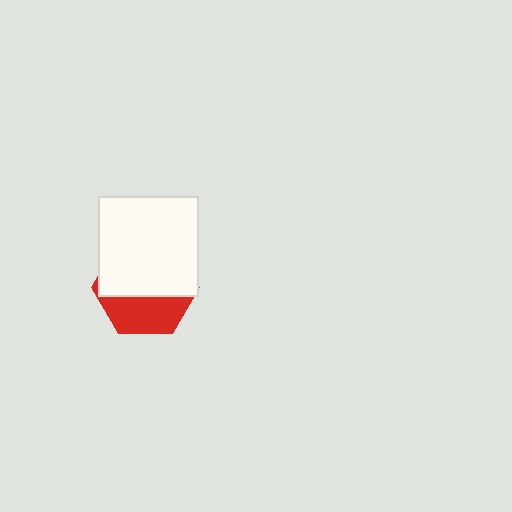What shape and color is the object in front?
The object in front is a white square.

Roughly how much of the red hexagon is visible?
A small part of it is visible (roughly 37%).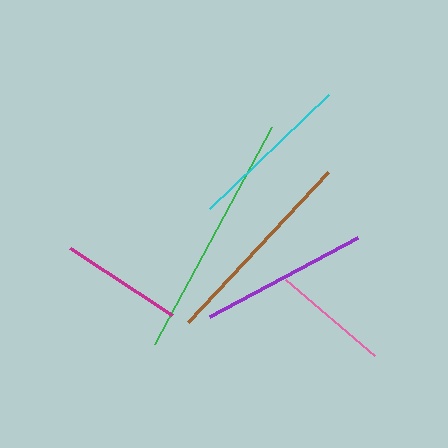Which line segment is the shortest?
The pink line is the shortest at approximately 118 pixels.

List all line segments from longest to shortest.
From longest to shortest: green, brown, purple, cyan, magenta, pink.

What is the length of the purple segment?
The purple segment is approximately 169 pixels long.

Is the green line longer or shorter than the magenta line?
The green line is longer than the magenta line.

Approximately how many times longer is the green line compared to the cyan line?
The green line is approximately 1.5 times the length of the cyan line.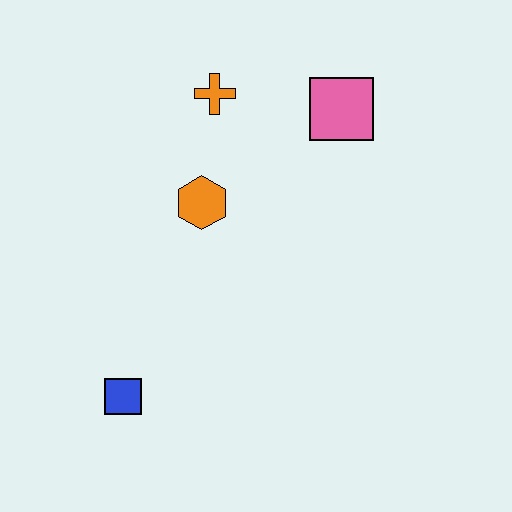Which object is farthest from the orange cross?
The blue square is farthest from the orange cross.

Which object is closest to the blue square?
The orange hexagon is closest to the blue square.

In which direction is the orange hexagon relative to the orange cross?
The orange hexagon is below the orange cross.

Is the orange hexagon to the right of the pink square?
No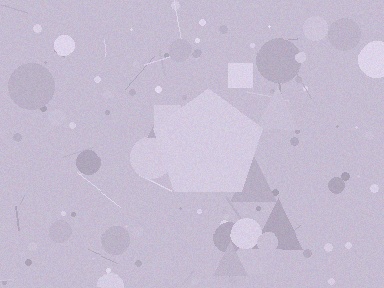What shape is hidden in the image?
A pentagon is hidden in the image.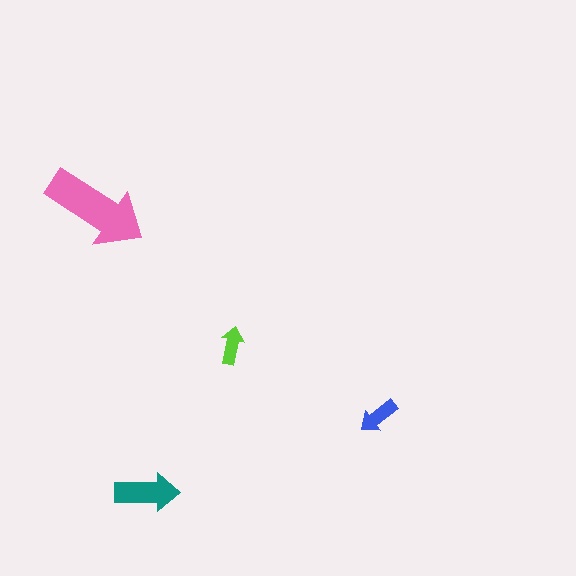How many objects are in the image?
There are 4 objects in the image.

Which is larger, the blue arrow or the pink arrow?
The pink one.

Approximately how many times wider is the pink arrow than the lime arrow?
About 2.5 times wider.